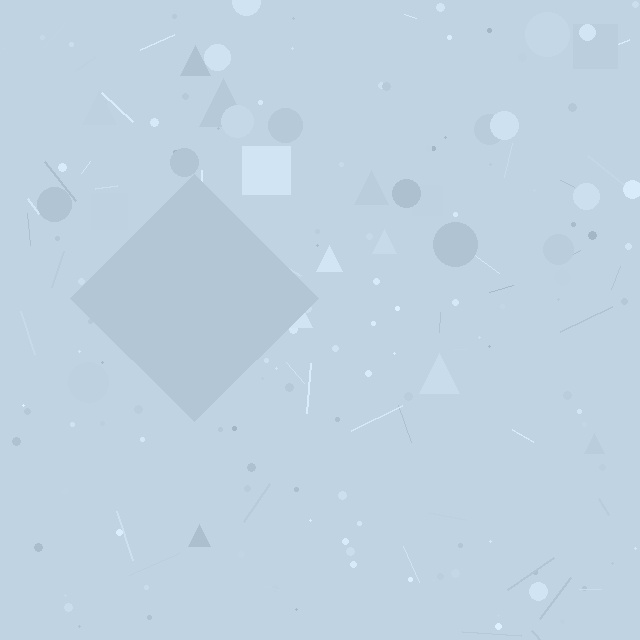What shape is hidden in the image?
A diamond is hidden in the image.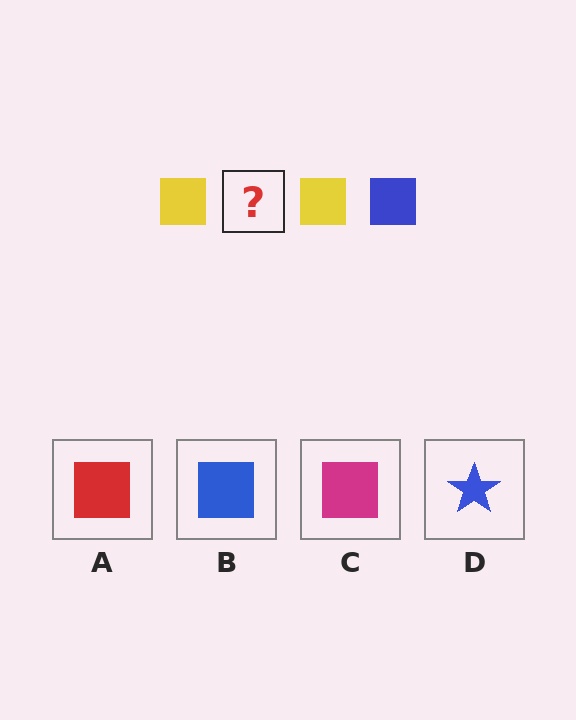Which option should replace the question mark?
Option B.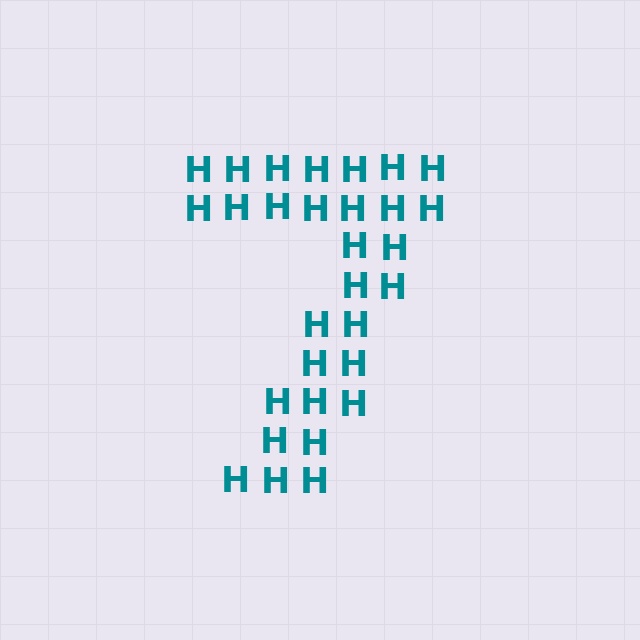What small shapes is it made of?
It is made of small letter H's.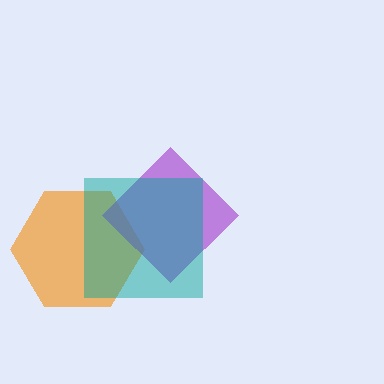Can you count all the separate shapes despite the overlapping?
Yes, there are 3 separate shapes.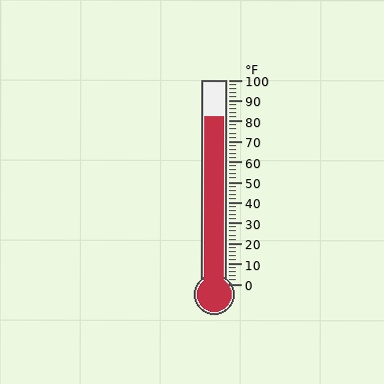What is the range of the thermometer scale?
The thermometer scale ranges from 0°F to 100°F.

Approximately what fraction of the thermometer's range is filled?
The thermometer is filled to approximately 80% of its range.